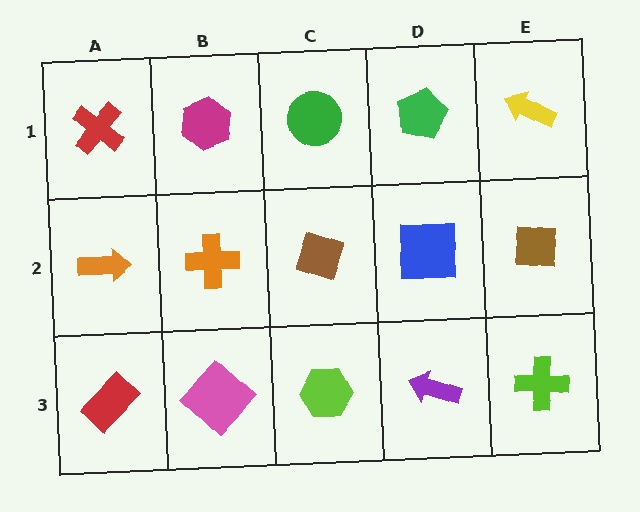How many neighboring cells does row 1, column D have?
3.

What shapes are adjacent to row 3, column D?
A blue square (row 2, column D), a lime hexagon (row 3, column C), a lime cross (row 3, column E).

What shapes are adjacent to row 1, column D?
A blue square (row 2, column D), a green circle (row 1, column C), a yellow arrow (row 1, column E).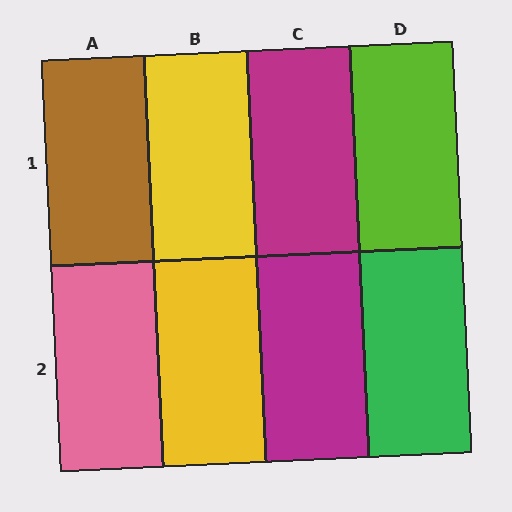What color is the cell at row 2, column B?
Yellow.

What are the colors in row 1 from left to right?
Brown, yellow, magenta, lime.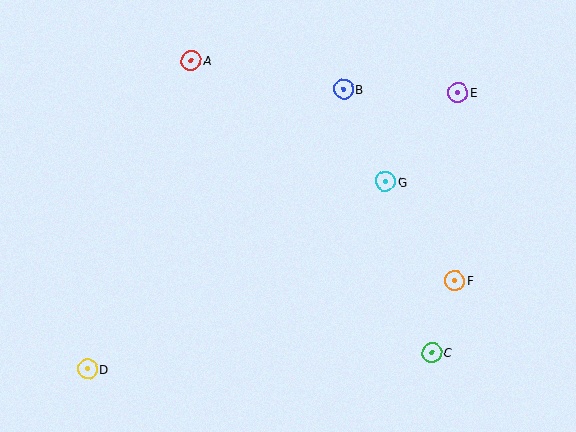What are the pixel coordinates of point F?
Point F is at (455, 281).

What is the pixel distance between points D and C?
The distance between D and C is 345 pixels.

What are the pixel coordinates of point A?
Point A is at (191, 60).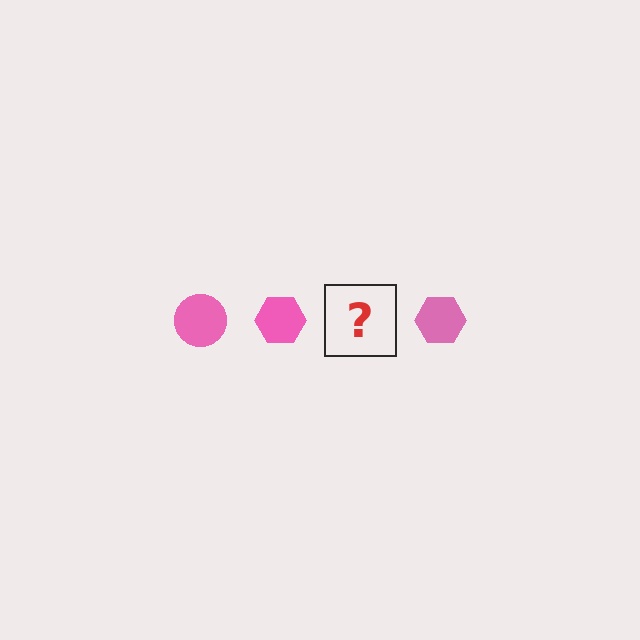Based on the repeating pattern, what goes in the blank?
The blank should be a pink circle.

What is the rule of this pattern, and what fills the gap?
The rule is that the pattern cycles through circle, hexagon shapes in pink. The gap should be filled with a pink circle.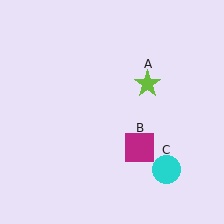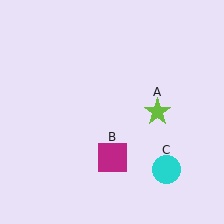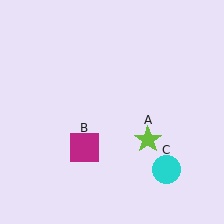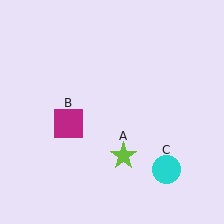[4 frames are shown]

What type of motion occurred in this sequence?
The lime star (object A), magenta square (object B) rotated clockwise around the center of the scene.